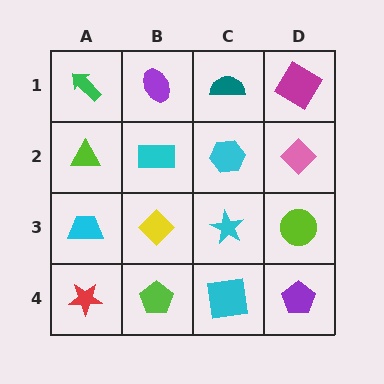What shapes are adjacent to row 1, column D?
A pink diamond (row 2, column D), a teal semicircle (row 1, column C).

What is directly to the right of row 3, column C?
A lime circle.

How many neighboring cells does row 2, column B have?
4.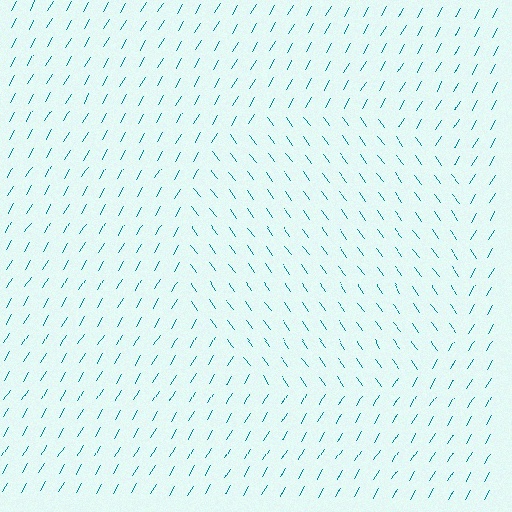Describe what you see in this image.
The image is filled with small teal line segments. A circle region in the image has lines oriented differently from the surrounding lines, creating a visible texture boundary.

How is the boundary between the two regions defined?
The boundary is defined purely by a change in line orientation (approximately 66 degrees difference). All lines are the same color and thickness.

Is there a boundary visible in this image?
Yes, there is a texture boundary formed by a change in line orientation.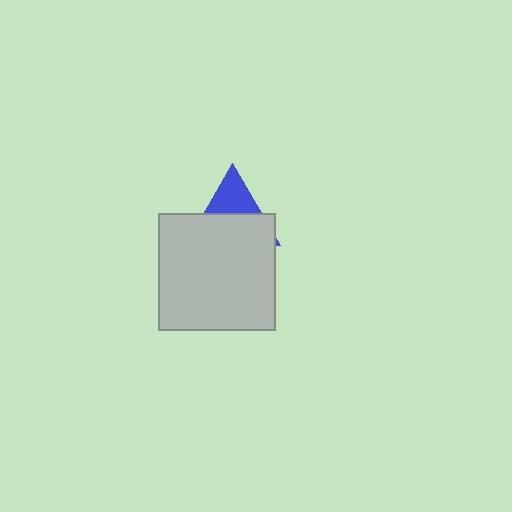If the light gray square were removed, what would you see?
You would see the complete blue triangle.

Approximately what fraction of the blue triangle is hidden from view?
Roughly 62% of the blue triangle is hidden behind the light gray square.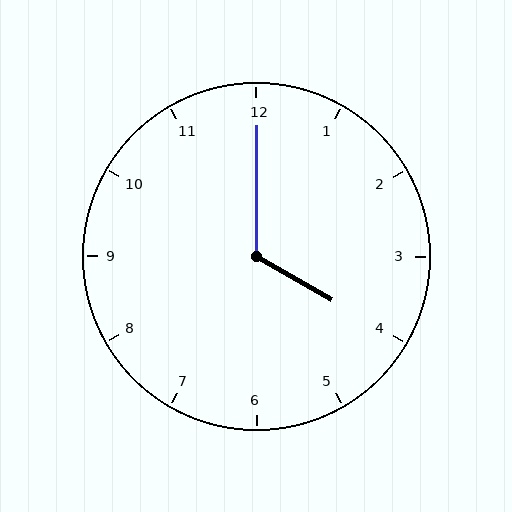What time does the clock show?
4:00.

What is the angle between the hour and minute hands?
Approximately 120 degrees.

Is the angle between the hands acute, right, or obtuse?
It is obtuse.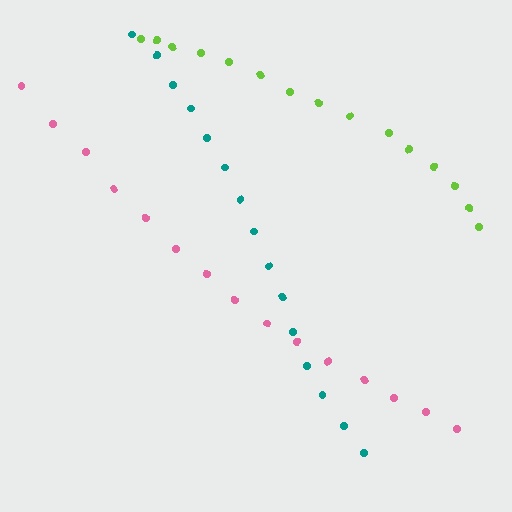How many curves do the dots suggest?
There are 3 distinct paths.